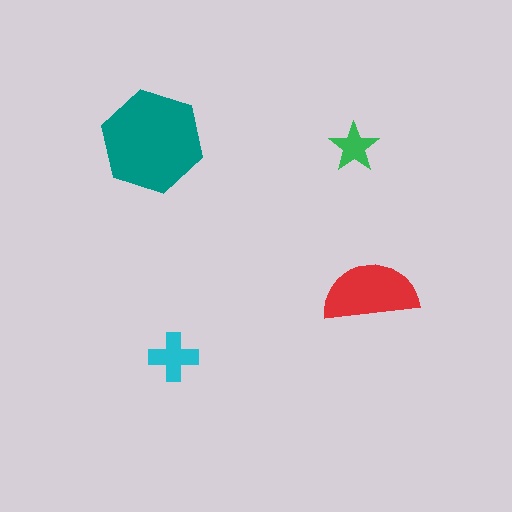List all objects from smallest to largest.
The green star, the cyan cross, the red semicircle, the teal hexagon.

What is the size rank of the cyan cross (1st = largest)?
3rd.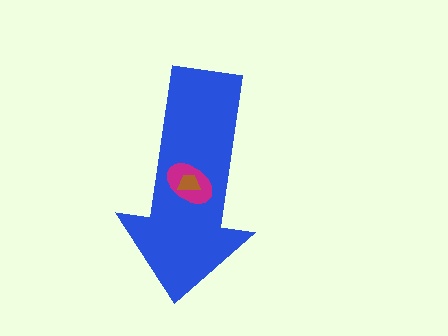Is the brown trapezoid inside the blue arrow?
Yes.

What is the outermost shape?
The blue arrow.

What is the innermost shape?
The brown trapezoid.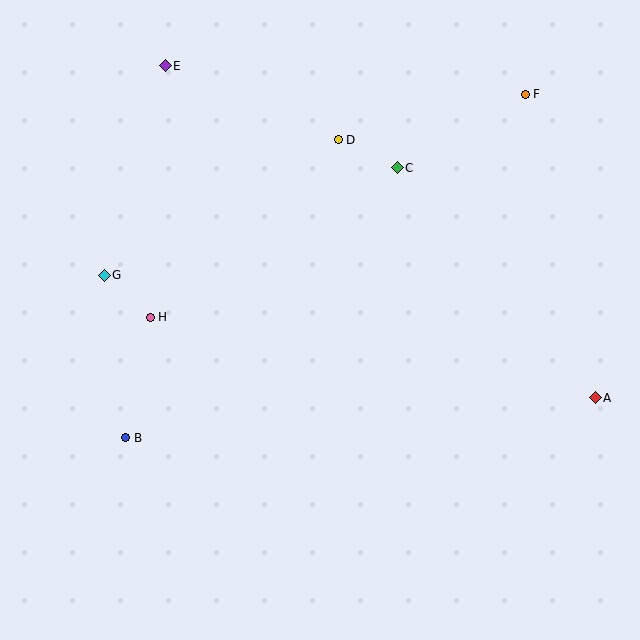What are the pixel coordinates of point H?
Point H is at (150, 317).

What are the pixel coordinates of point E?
Point E is at (165, 66).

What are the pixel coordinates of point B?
Point B is at (126, 438).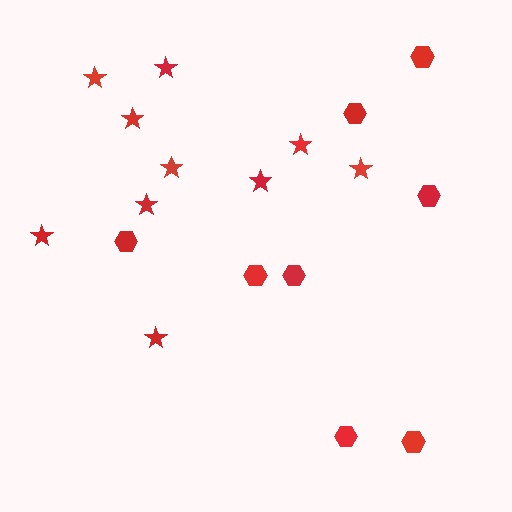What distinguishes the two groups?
There are 2 groups: one group of hexagons (8) and one group of stars (10).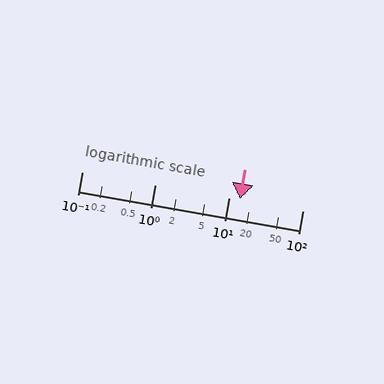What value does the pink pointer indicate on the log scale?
The pointer indicates approximately 14.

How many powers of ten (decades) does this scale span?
The scale spans 3 decades, from 0.1 to 100.